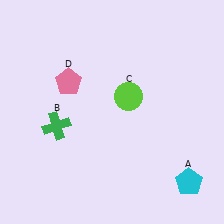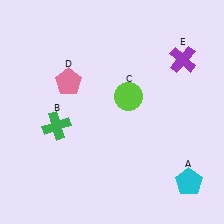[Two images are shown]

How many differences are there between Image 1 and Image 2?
There is 1 difference between the two images.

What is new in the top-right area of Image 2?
A purple cross (E) was added in the top-right area of Image 2.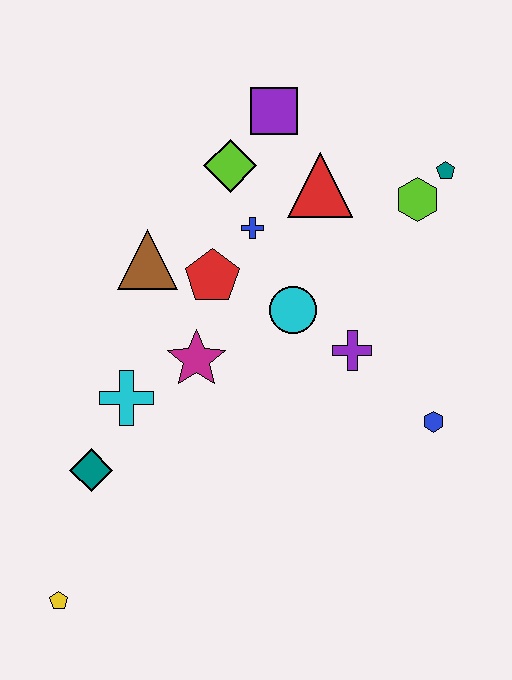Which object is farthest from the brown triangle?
The yellow pentagon is farthest from the brown triangle.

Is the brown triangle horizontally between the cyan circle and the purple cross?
No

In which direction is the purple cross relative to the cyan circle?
The purple cross is to the right of the cyan circle.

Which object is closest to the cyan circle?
The purple cross is closest to the cyan circle.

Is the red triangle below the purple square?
Yes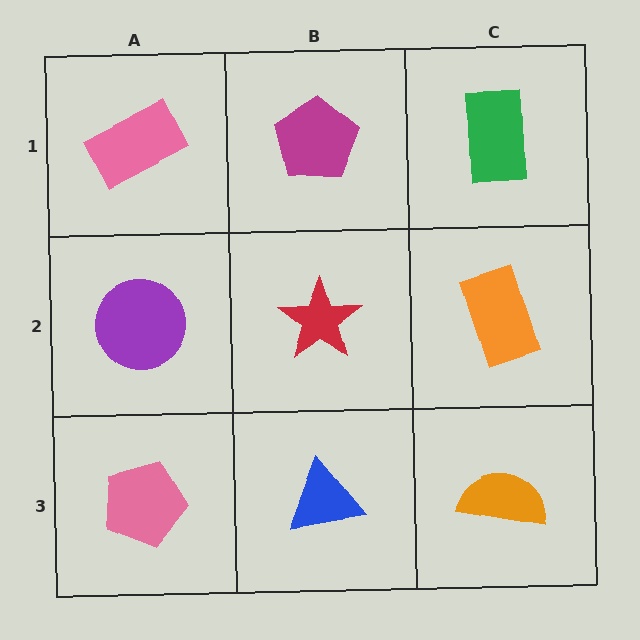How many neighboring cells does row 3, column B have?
3.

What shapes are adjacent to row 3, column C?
An orange rectangle (row 2, column C), a blue triangle (row 3, column B).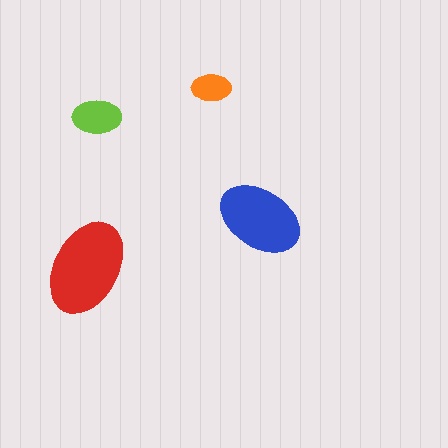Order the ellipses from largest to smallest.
the red one, the blue one, the lime one, the orange one.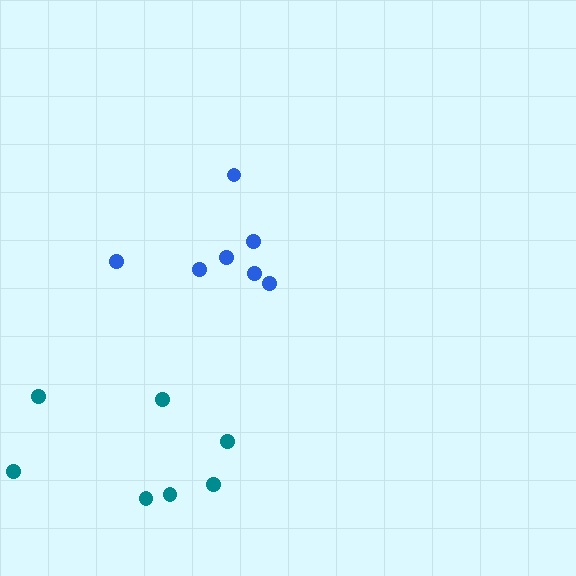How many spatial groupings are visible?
There are 2 spatial groupings.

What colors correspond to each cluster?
The clusters are colored: teal, blue.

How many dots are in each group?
Group 1: 7 dots, Group 2: 7 dots (14 total).